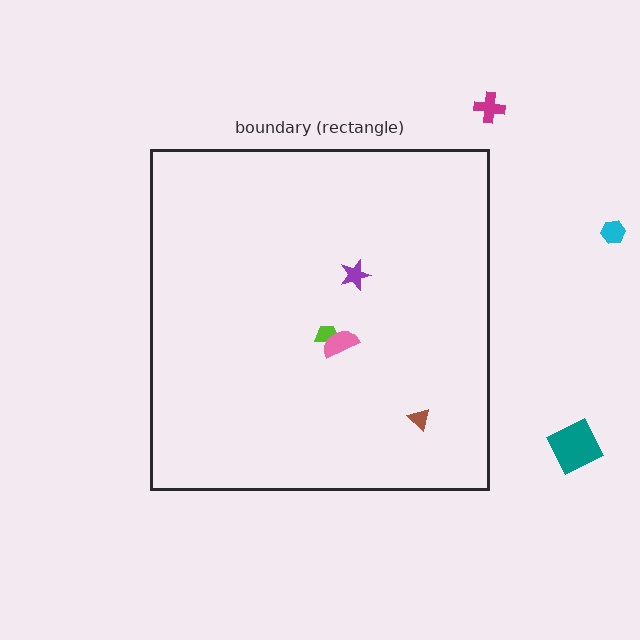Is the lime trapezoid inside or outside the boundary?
Inside.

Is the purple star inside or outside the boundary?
Inside.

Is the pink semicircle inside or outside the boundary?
Inside.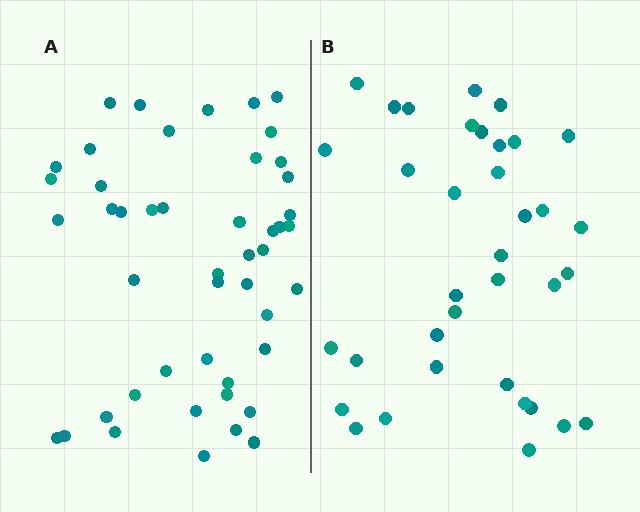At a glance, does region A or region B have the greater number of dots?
Region A (the left region) has more dots.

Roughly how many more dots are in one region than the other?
Region A has roughly 12 or so more dots than region B.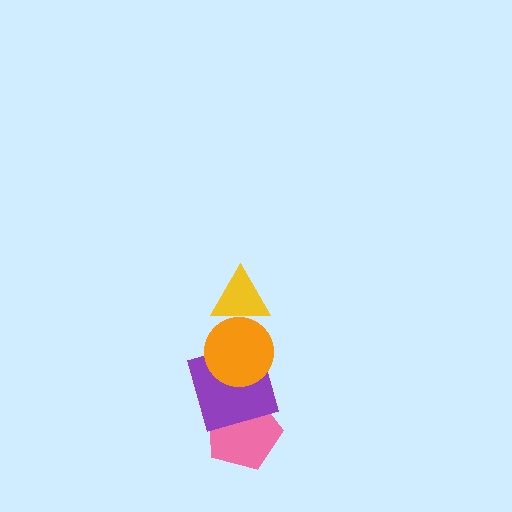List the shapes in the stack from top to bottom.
From top to bottom: the yellow triangle, the orange circle, the purple square, the pink pentagon.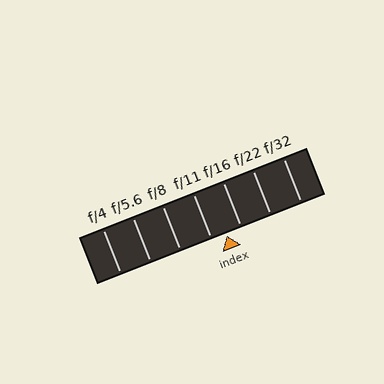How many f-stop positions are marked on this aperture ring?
There are 7 f-stop positions marked.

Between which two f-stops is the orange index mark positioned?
The index mark is between f/11 and f/16.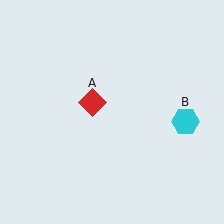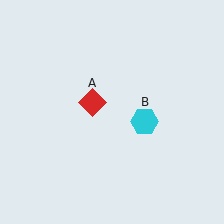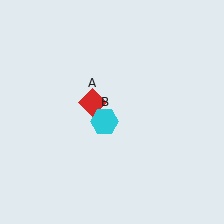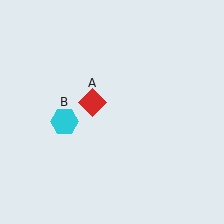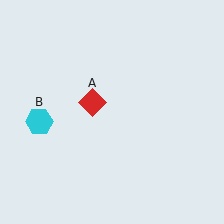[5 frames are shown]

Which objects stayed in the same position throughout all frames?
Red diamond (object A) remained stationary.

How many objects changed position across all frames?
1 object changed position: cyan hexagon (object B).